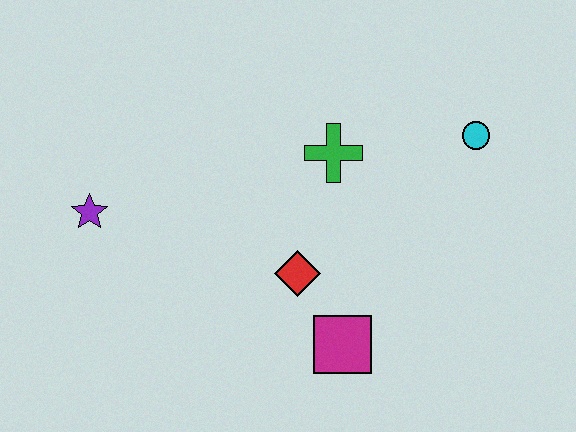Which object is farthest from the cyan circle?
The purple star is farthest from the cyan circle.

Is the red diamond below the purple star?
Yes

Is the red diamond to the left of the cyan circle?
Yes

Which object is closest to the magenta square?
The red diamond is closest to the magenta square.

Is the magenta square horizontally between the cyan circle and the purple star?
Yes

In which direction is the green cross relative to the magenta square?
The green cross is above the magenta square.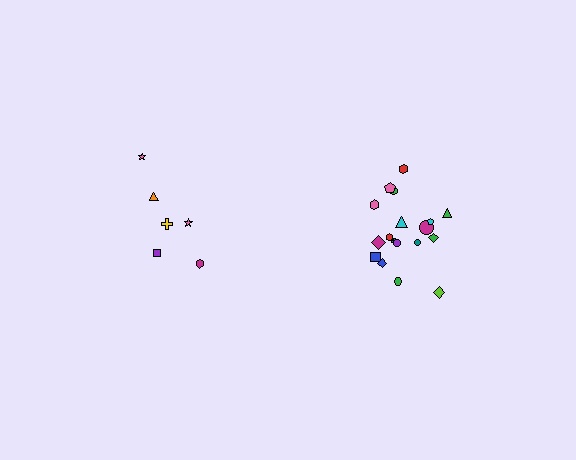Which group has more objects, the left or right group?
The right group.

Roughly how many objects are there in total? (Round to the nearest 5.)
Roughly 25 objects in total.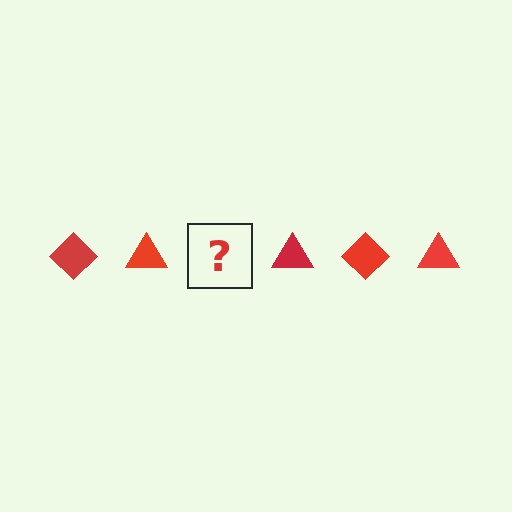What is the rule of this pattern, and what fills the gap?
The rule is that the pattern cycles through diamond, triangle shapes in red. The gap should be filled with a red diamond.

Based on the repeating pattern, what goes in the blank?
The blank should be a red diamond.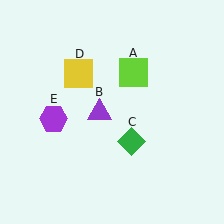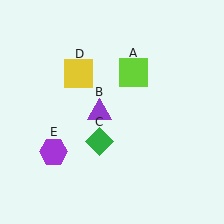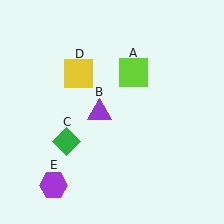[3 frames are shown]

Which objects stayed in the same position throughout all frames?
Lime square (object A) and purple triangle (object B) and yellow square (object D) remained stationary.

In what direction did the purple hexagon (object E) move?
The purple hexagon (object E) moved down.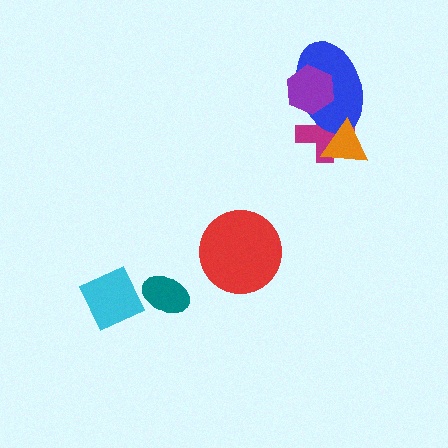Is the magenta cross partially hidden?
Yes, it is partially covered by another shape.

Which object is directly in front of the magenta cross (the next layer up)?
The blue ellipse is directly in front of the magenta cross.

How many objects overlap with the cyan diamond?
0 objects overlap with the cyan diamond.